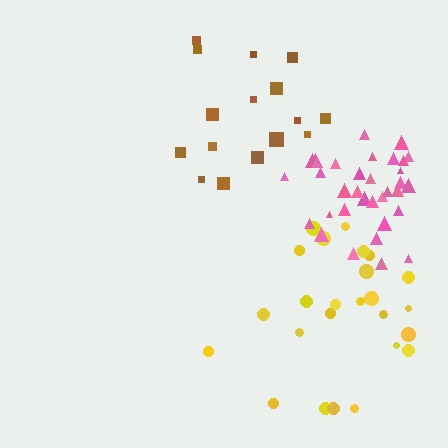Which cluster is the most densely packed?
Pink.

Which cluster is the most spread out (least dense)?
Brown.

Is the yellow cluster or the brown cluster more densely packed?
Yellow.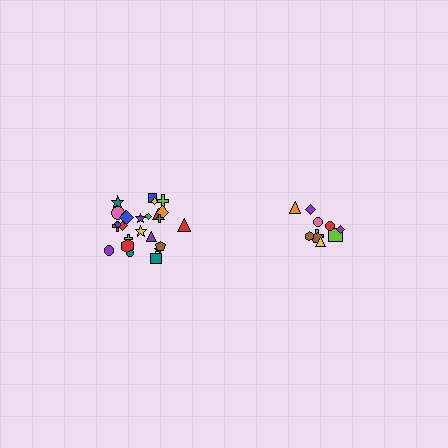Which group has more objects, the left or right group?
The left group.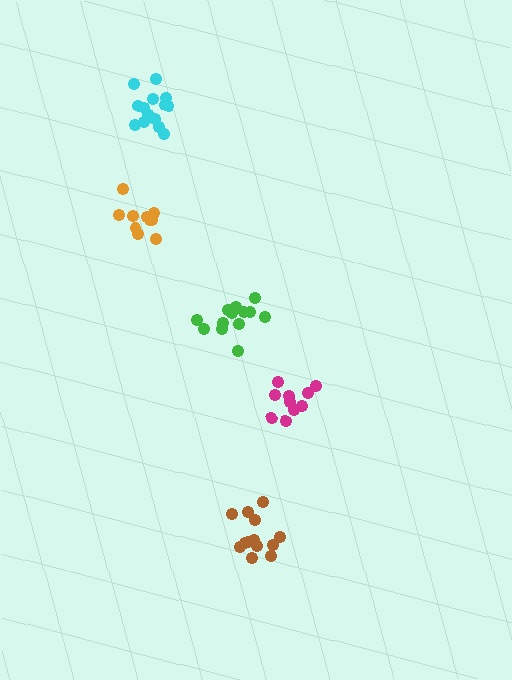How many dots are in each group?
Group 1: 14 dots, Group 2: 10 dots, Group 3: 14 dots, Group 4: 10 dots, Group 5: 14 dots (62 total).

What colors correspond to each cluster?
The clusters are colored: brown, magenta, green, orange, cyan.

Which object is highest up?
The cyan cluster is topmost.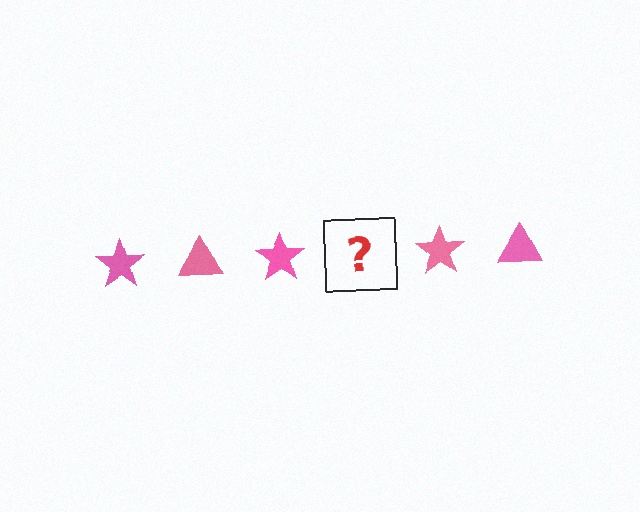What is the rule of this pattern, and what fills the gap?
The rule is that the pattern cycles through star, triangle shapes in pink. The gap should be filled with a pink triangle.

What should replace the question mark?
The question mark should be replaced with a pink triangle.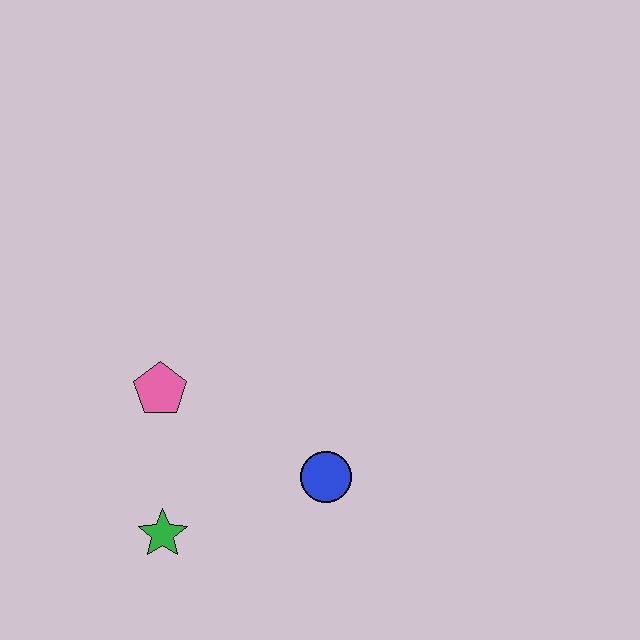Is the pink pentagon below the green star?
No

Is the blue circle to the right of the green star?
Yes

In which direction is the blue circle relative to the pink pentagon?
The blue circle is to the right of the pink pentagon.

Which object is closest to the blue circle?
The green star is closest to the blue circle.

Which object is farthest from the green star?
The blue circle is farthest from the green star.